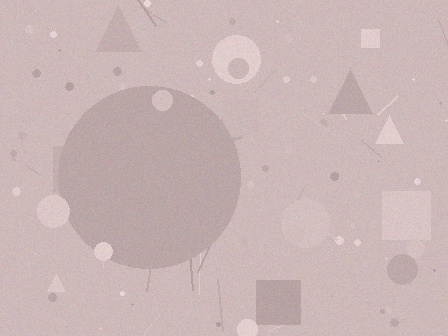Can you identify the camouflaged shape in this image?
The camouflaged shape is a circle.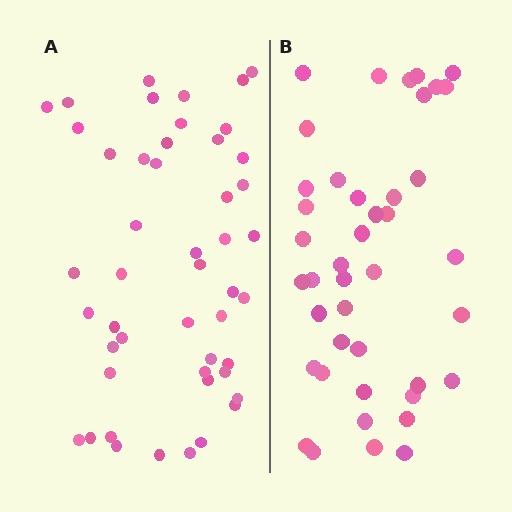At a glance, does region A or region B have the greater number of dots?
Region A (the left region) has more dots.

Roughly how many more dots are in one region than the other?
Region A has about 6 more dots than region B.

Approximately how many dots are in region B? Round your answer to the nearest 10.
About 40 dots. (The exact count is 42, which rounds to 40.)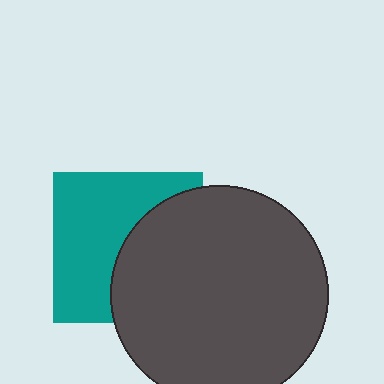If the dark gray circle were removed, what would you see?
You would see the complete teal square.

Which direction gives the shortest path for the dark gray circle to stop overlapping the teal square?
Moving right gives the shortest separation.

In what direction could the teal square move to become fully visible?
The teal square could move left. That would shift it out from behind the dark gray circle entirely.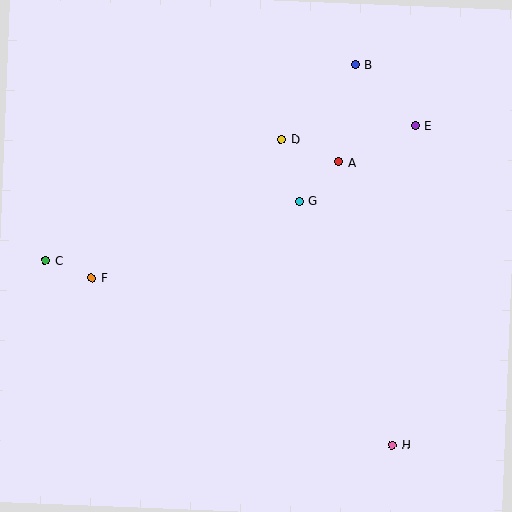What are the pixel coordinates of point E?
Point E is at (416, 125).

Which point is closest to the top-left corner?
Point C is closest to the top-left corner.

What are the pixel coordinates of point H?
Point H is at (392, 445).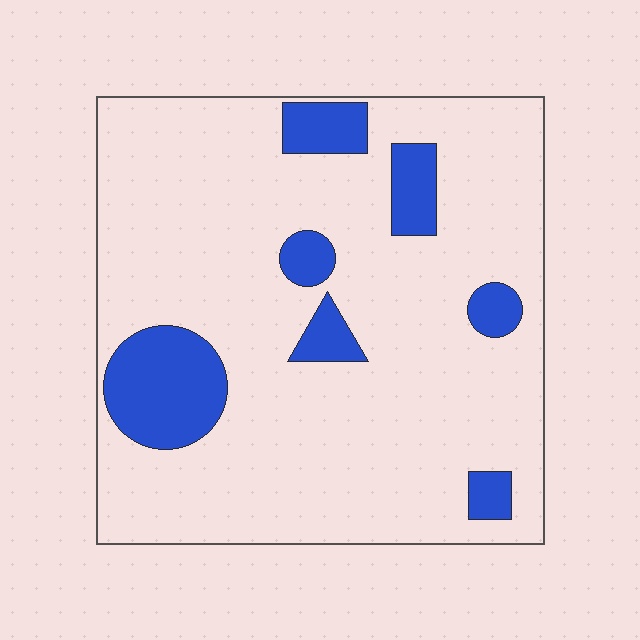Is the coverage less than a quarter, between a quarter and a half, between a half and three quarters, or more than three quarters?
Less than a quarter.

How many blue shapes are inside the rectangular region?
7.